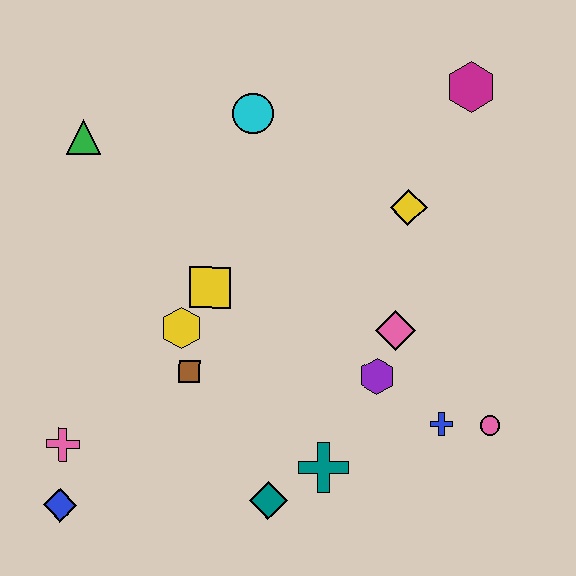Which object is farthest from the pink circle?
The green triangle is farthest from the pink circle.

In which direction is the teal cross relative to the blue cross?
The teal cross is to the left of the blue cross.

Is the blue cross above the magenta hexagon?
No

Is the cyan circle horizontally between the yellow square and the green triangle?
No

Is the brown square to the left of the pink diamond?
Yes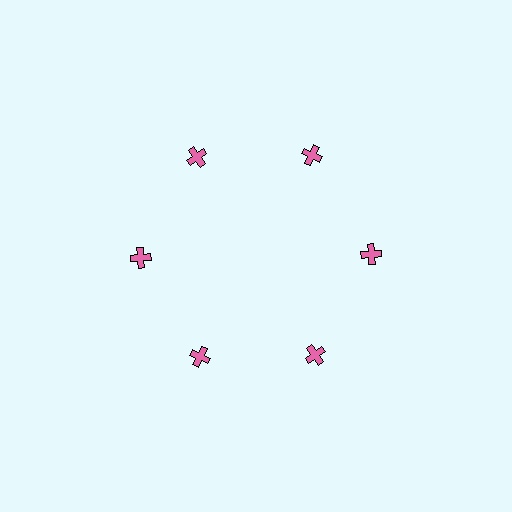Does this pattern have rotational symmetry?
Yes, this pattern has 6-fold rotational symmetry. It looks the same after rotating 60 degrees around the center.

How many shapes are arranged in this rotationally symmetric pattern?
There are 6 shapes, arranged in 6 groups of 1.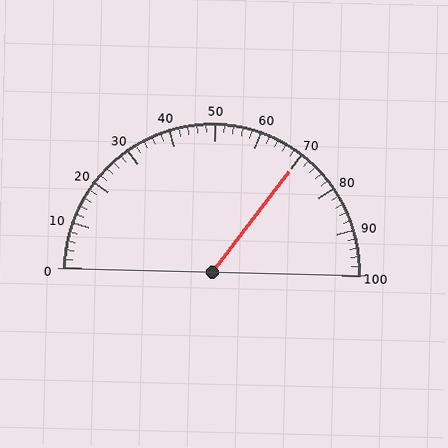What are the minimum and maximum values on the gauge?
The gauge ranges from 0 to 100.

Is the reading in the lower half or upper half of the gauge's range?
The reading is in the upper half of the range (0 to 100).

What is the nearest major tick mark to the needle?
The nearest major tick mark is 70.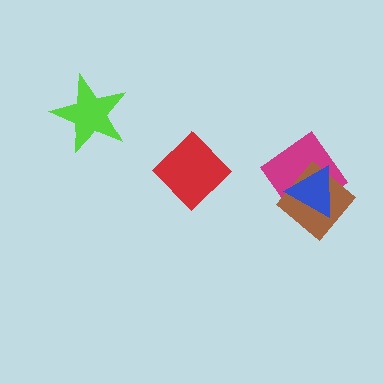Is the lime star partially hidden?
No, no other shape covers it.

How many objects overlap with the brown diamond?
2 objects overlap with the brown diamond.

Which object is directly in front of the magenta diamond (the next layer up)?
The brown diamond is directly in front of the magenta diamond.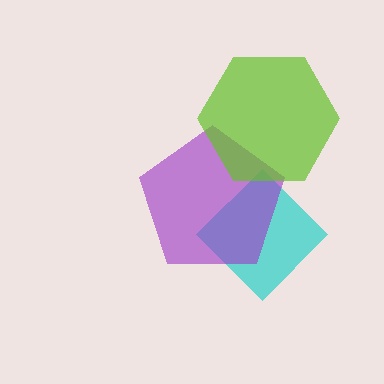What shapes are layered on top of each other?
The layered shapes are: a cyan diamond, a purple pentagon, a lime hexagon.